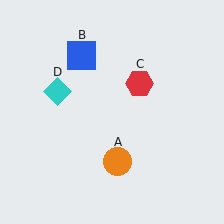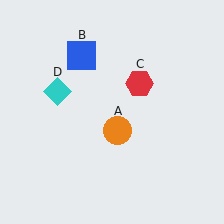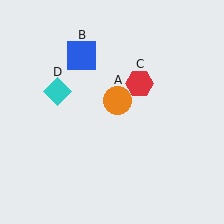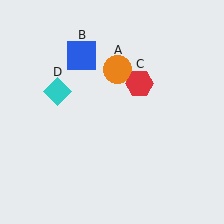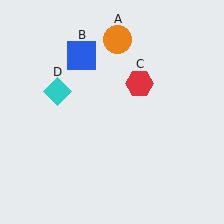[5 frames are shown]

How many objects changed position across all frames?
1 object changed position: orange circle (object A).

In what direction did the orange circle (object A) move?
The orange circle (object A) moved up.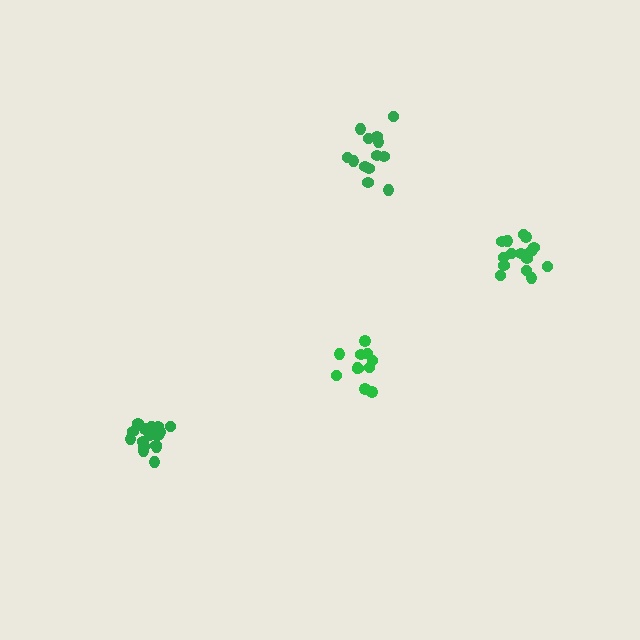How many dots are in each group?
Group 1: 13 dots, Group 2: 16 dots, Group 3: 15 dots, Group 4: 11 dots (55 total).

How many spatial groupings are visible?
There are 4 spatial groupings.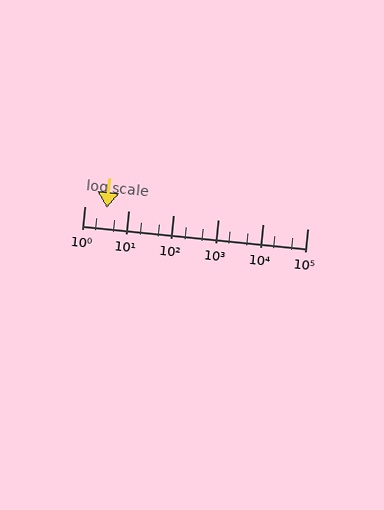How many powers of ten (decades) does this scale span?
The scale spans 5 decades, from 1 to 100000.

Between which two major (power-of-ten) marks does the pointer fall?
The pointer is between 1 and 10.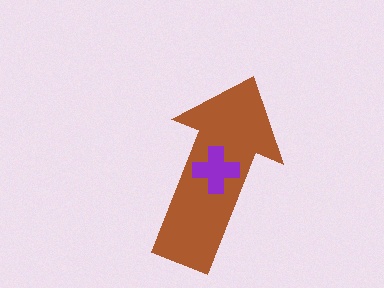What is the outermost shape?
The brown arrow.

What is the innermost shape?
The purple cross.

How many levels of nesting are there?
2.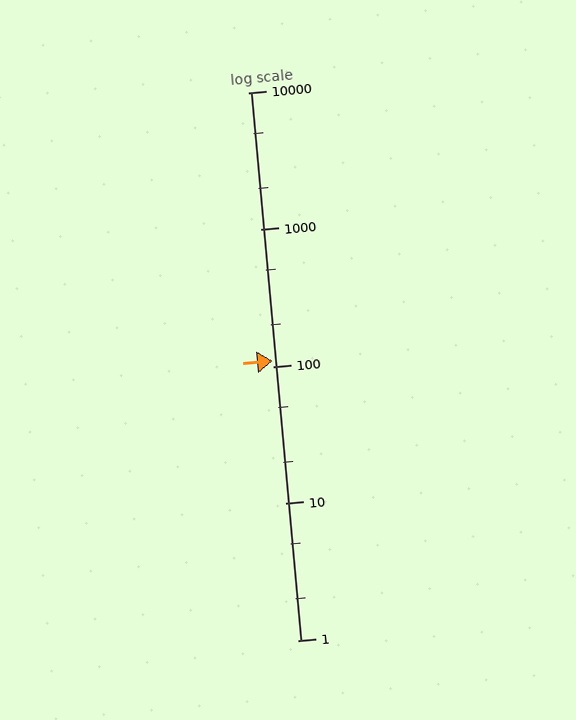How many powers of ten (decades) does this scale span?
The scale spans 4 decades, from 1 to 10000.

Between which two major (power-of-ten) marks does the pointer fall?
The pointer is between 100 and 1000.